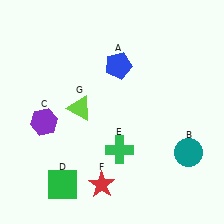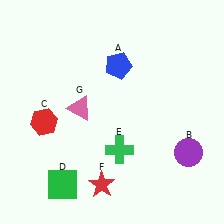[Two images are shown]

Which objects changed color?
B changed from teal to purple. C changed from purple to red. G changed from lime to pink.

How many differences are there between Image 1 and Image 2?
There are 3 differences between the two images.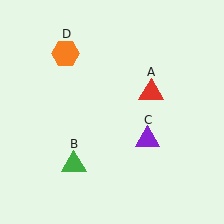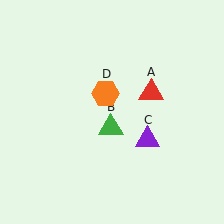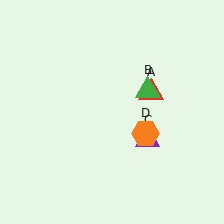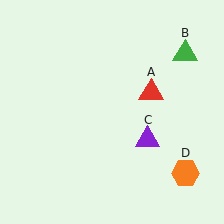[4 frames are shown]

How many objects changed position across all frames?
2 objects changed position: green triangle (object B), orange hexagon (object D).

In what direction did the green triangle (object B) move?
The green triangle (object B) moved up and to the right.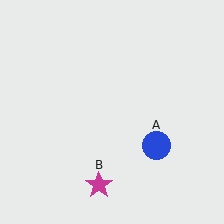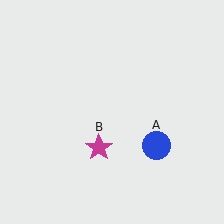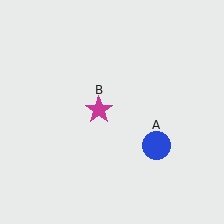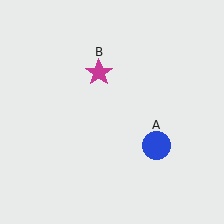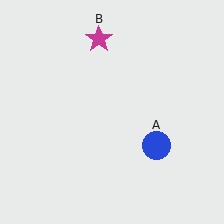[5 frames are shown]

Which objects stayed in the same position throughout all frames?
Blue circle (object A) remained stationary.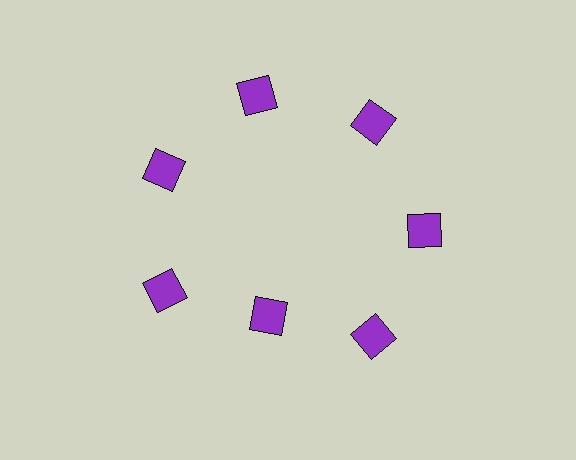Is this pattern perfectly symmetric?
No. The 7 purple squares are arranged in a ring, but one element near the 6 o'clock position is pulled inward toward the center, breaking the 7-fold rotational symmetry.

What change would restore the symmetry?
The symmetry would be restored by moving it outward, back onto the ring so that all 7 squares sit at equal angles and equal distance from the center.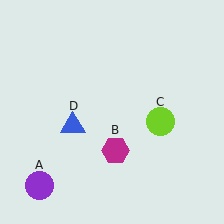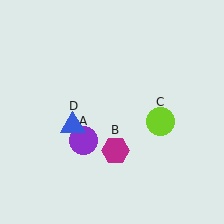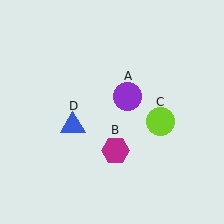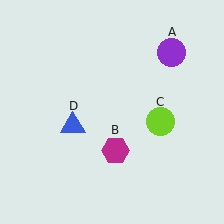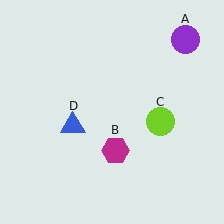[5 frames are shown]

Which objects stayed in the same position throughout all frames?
Magenta hexagon (object B) and lime circle (object C) and blue triangle (object D) remained stationary.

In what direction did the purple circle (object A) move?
The purple circle (object A) moved up and to the right.